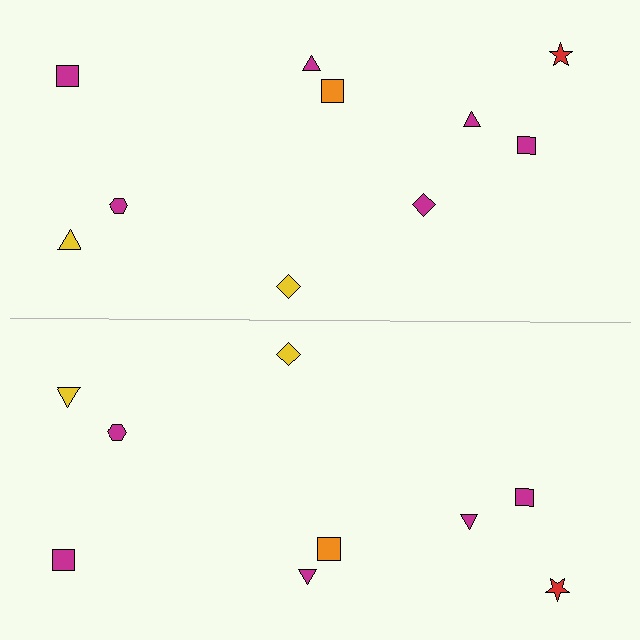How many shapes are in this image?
There are 19 shapes in this image.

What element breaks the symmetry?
A magenta diamond is missing from the bottom side.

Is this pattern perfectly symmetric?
No, the pattern is not perfectly symmetric. A magenta diamond is missing from the bottom side.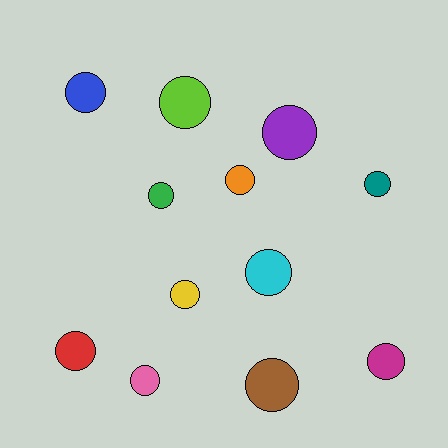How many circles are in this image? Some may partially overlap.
There are 12 circles.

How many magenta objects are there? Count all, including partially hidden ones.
There is 1 magenta object.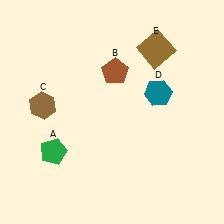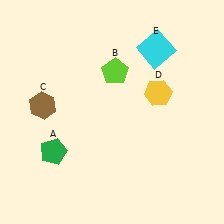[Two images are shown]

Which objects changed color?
B changed from brown to lime. D changed from teal to yellow. E changed from brown to cyan.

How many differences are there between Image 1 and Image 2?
There are 3 differences between the two images.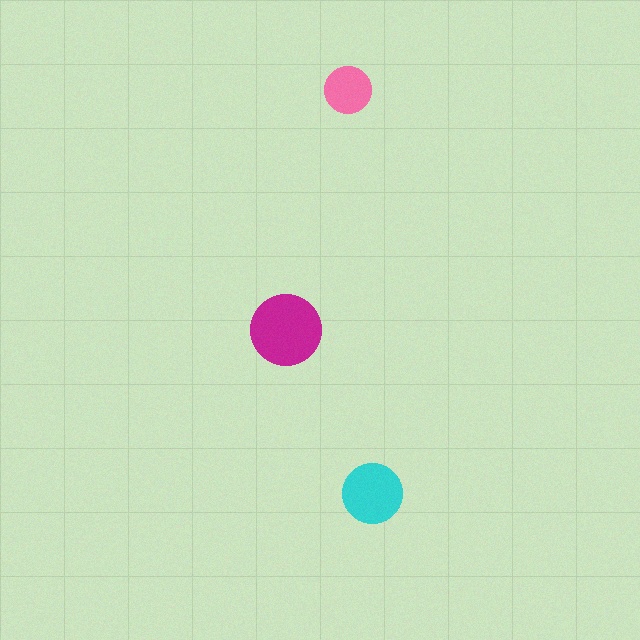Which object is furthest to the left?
The magenta circle is leftmost.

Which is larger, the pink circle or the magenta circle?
The magenta one.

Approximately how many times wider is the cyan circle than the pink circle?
About 1.5 times wider.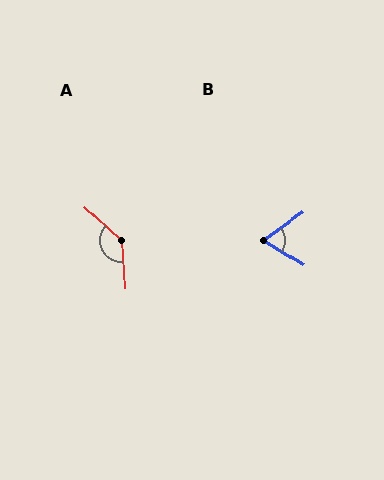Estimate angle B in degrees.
Approximately 67 degrees.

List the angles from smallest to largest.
B (67°), A (137°).